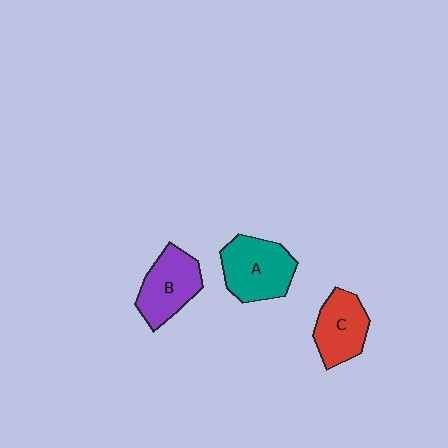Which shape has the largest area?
Shape A (teal).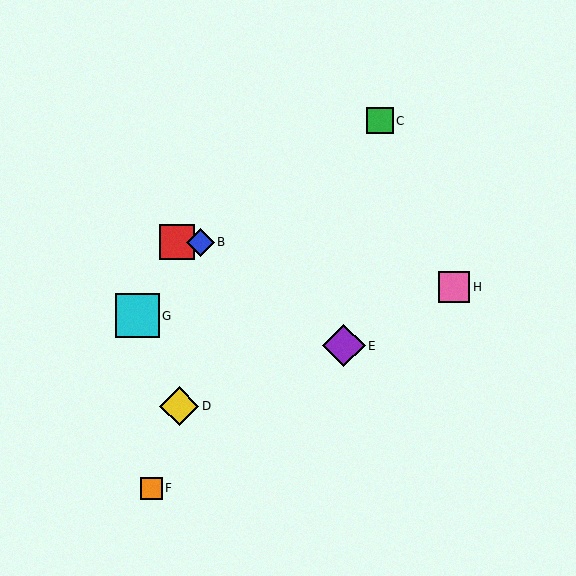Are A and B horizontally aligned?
Yes, both are at y≈242.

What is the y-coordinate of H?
Object H is at y≈287.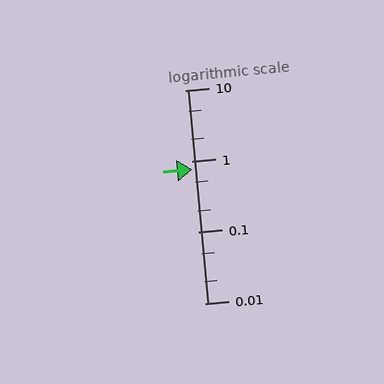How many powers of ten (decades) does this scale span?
The scale spans 3 decades, from 0.01 to 10.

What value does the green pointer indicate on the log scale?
The pointer indicates approximately 0.78.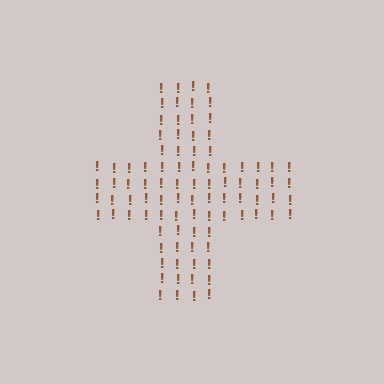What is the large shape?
The large shape is a cross.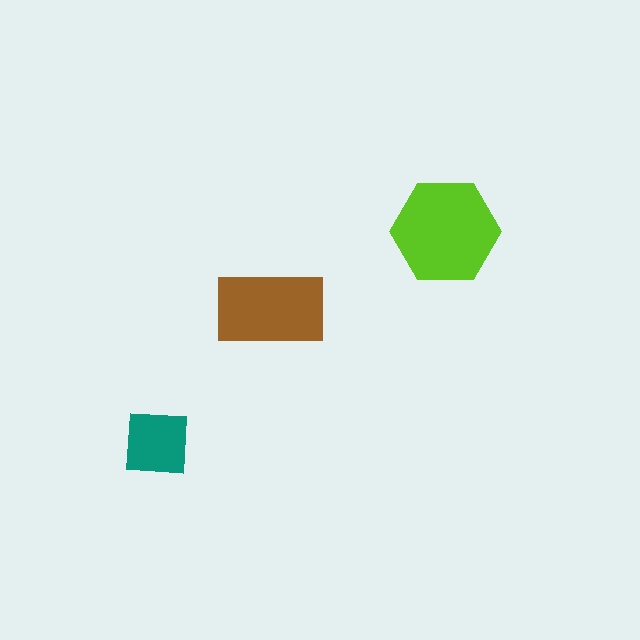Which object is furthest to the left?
The teal square is leftmost.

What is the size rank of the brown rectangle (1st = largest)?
2nd.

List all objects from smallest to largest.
The teal square, the brown rectangle, the lime hexagon.